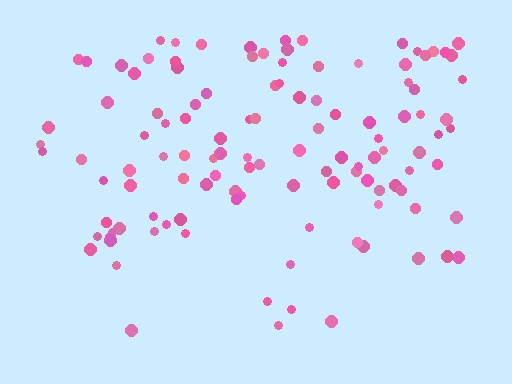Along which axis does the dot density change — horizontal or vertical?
Vertical.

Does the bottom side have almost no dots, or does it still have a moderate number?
Still a moderate number, just noticeably fewer than the top.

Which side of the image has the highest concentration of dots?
The top.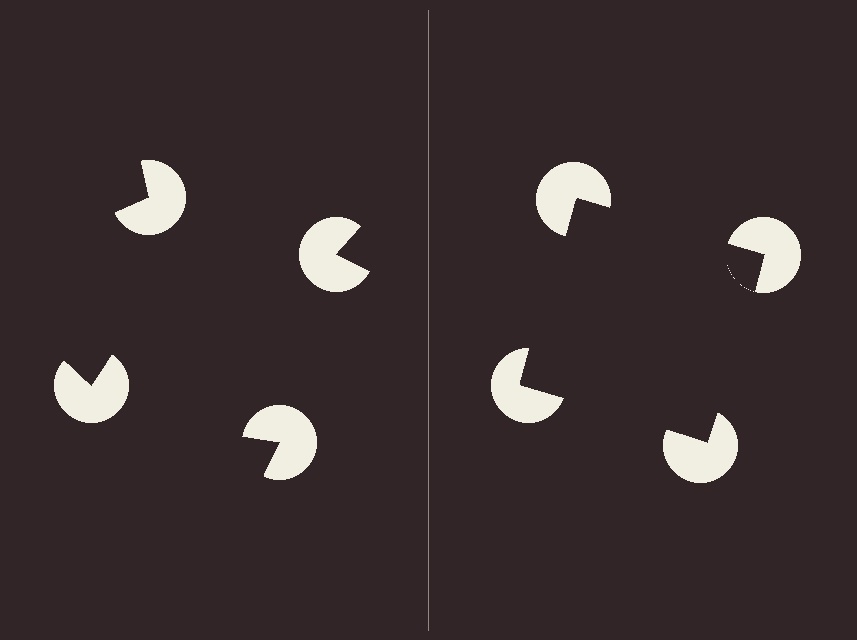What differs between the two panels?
The pac-man discs are positioned identically on both sides; only the wedge orientations differ. On the right they align to a square; on the left they are misaligned.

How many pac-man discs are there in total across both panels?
8 — 4 on each side.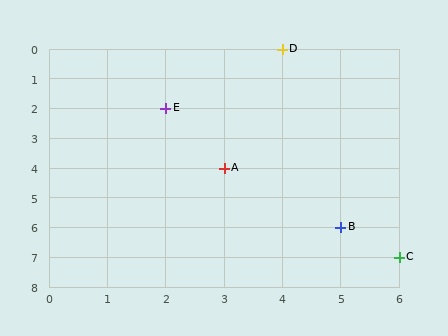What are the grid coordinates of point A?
Point A is at grid coordinates (3, 4).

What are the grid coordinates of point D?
Point D is at grid coordinates (4, 0).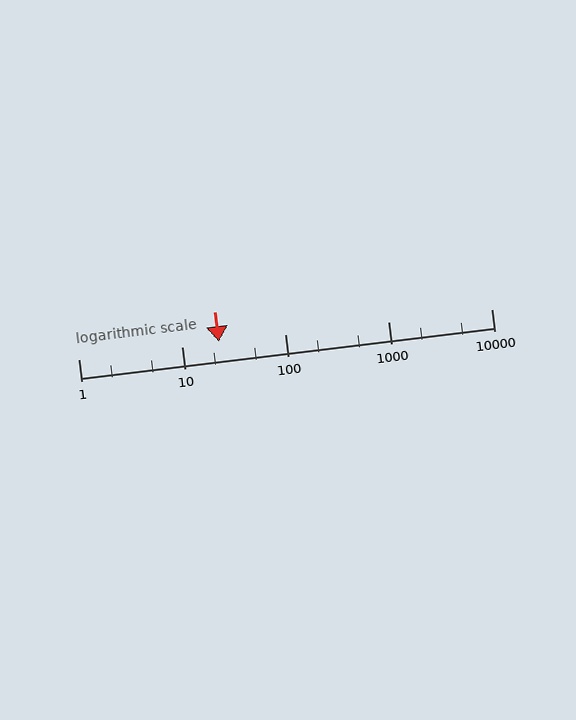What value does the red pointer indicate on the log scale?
The pointer indicates approximately 23.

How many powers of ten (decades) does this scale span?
The scale spans 4 decades, from 1 to 10000.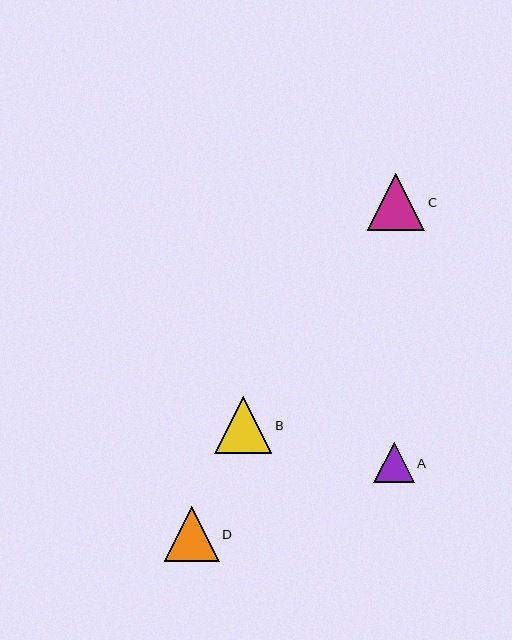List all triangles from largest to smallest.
From largest to smallest: C, B, D, A.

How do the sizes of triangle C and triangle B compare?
Triangle C and triangle B are approximately the same size.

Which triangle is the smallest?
Triangle A is the smallest with a size of approximately 40 pixels.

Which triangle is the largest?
Triangle C is the largest with a size of approximately 57 pixels.